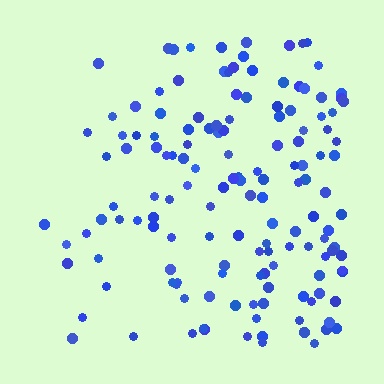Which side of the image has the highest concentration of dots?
The right.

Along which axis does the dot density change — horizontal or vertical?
Horizontal.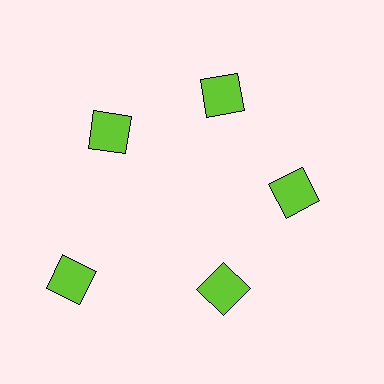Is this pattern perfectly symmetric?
No. The 5 lime squares are arranged in a ring, but one element near the 8 o'clock position is pushed outward from the center, breaking the 5-fold rotational symmetry.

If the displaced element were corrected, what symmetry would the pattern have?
It would have 5-fold rotational symmetry — the pattern would map onto itself every 72 degrees.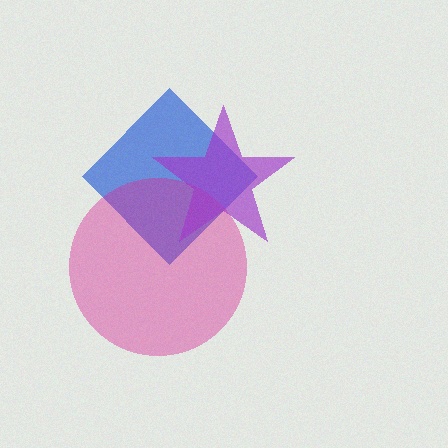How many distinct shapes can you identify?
There are 3 distinct shapes: a blue diamond, a magenta circle, a purple star.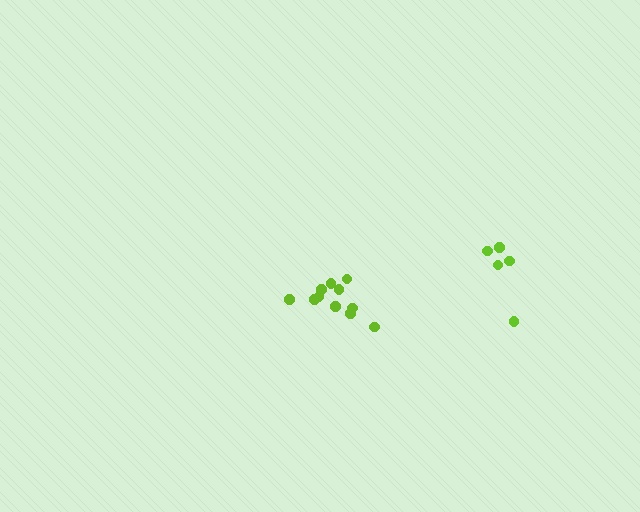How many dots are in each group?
Group 1: 5 dots, Group 2: 11 dots (16 total).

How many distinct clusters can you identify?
There are 2 distinct clusters.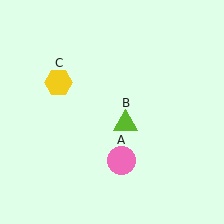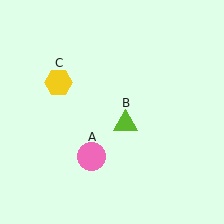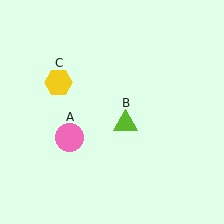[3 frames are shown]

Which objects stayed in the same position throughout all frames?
Lime triangle (object B) and yellow hexagon (object C) remained stationary.